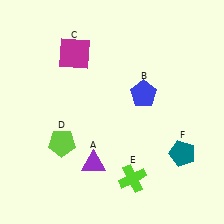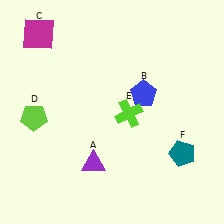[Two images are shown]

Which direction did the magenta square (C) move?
The magenta square (C) moved left.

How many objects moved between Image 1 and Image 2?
3 objects moved between the two images.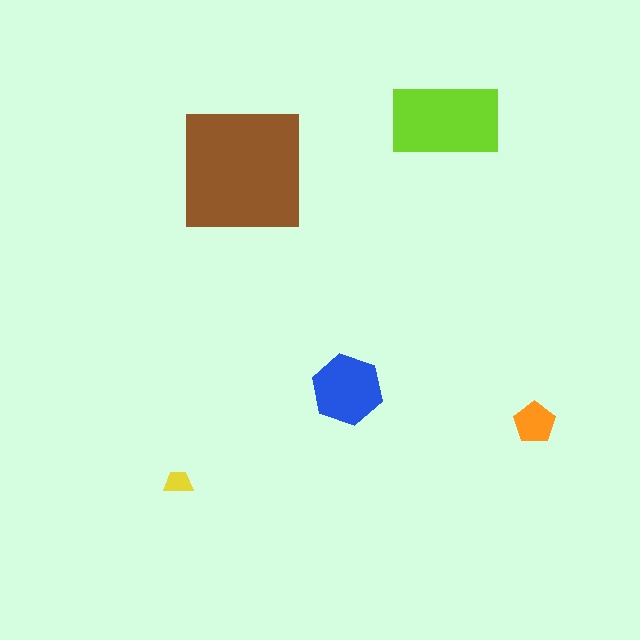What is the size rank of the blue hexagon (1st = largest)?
3rd.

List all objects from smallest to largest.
The yellow trapezoid, the orange pentagon, the blue hexagon, the lime rectangle, the brown square.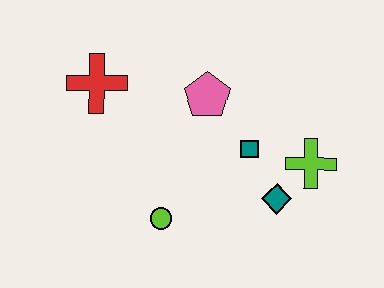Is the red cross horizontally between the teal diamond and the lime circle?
No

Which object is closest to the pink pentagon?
The teal square is closest to the pink pentagon.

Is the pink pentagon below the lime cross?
No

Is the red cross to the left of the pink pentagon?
Yes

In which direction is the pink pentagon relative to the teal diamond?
The pink pentagon is above the teal diamond.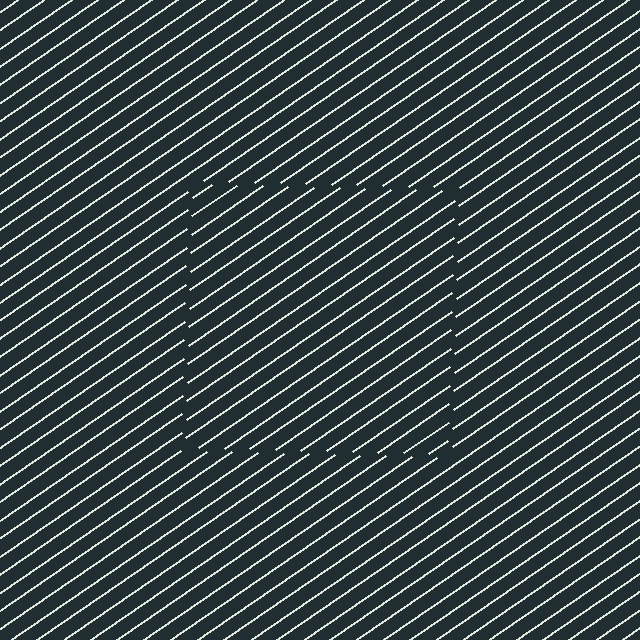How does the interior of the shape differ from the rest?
The interior of the shape contains the same grating, shifted by half a period — the contour is defined by the phase discontinuity where line-ends from the inner and outer gratings abut.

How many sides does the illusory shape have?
4 sides — the line-ends trace a square.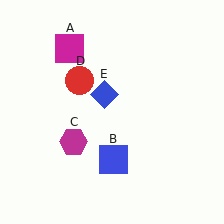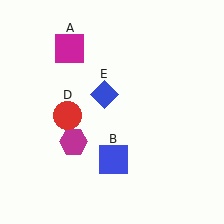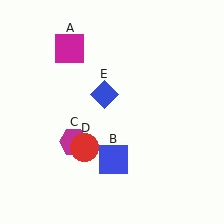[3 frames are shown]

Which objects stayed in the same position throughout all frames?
Magenta square (object A) and blue square (object B) and magenta hexagon (object C) and blue diamond (object E) remained stationary.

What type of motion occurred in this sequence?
The red circle (object D) rotated counterclockwise around the center of the scene.